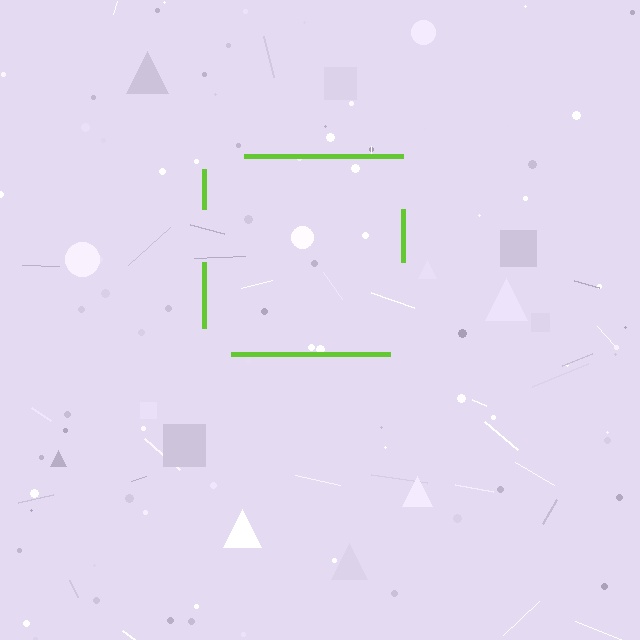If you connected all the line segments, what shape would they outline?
They would outline a square.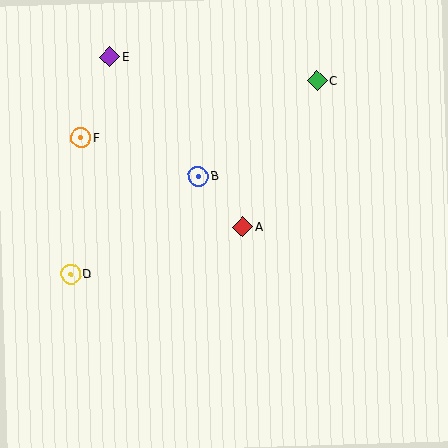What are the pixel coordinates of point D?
Point D is at (71, 275).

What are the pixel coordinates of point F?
Point F is at (81, 138).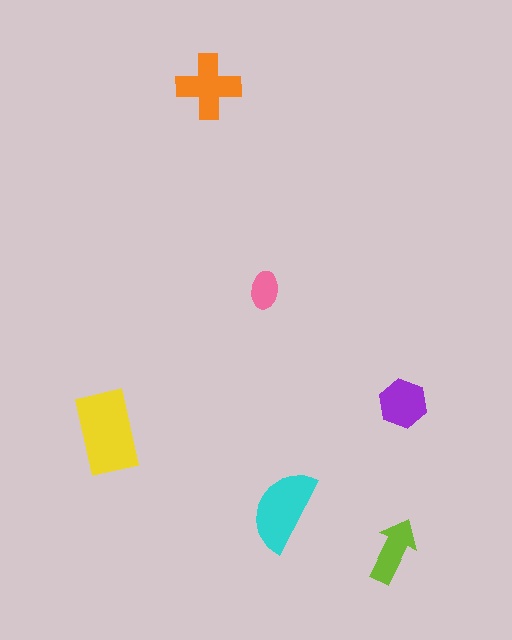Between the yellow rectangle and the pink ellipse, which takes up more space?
The yellow rectangle.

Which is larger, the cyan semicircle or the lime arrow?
The cyan semicircle.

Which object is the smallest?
The pink ellipse.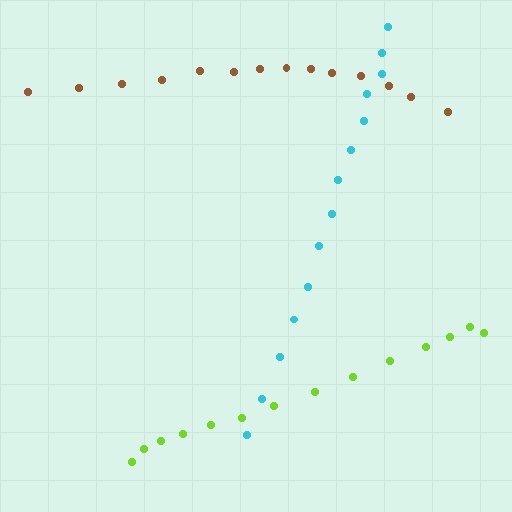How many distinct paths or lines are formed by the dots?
There are 3 distinct paths.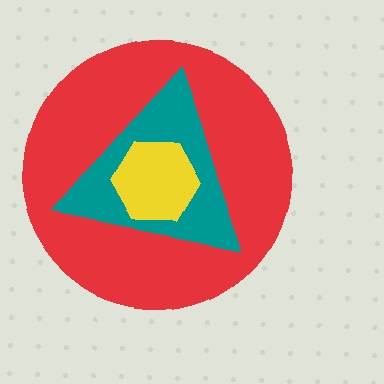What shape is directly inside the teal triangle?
The yellow hexagon.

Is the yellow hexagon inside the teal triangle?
Yes.